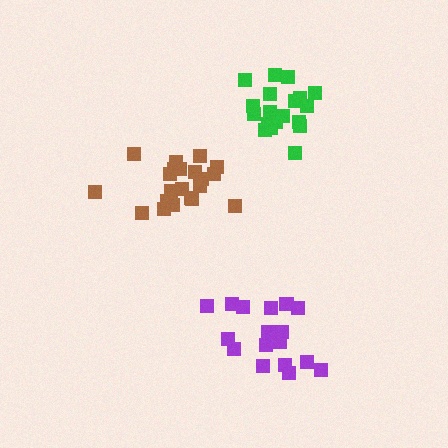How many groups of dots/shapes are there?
There are 3 groups.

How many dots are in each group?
Group 1: 19 dots, Group 2: 21 dots, Group 3: 17 dots (57 total).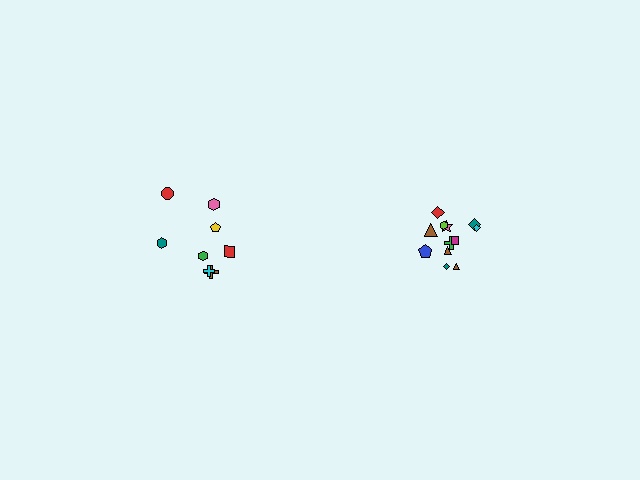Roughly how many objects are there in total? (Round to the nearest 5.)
Roughly 20 objects in total.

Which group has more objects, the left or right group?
The right group.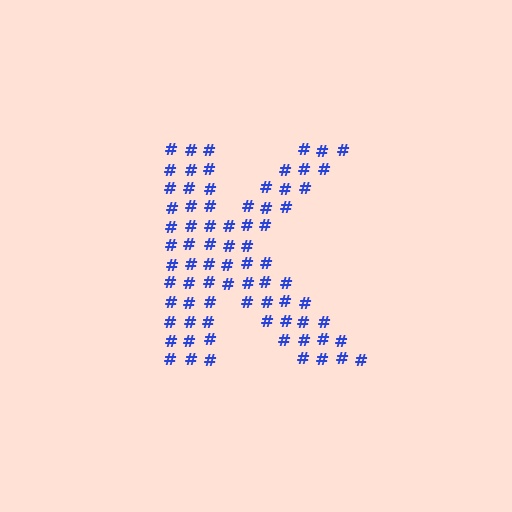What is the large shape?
The large shape is the letter K.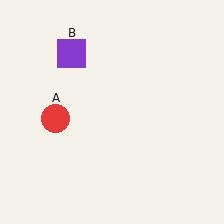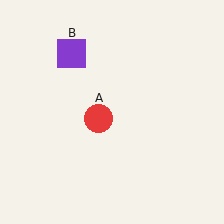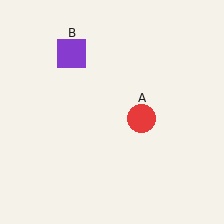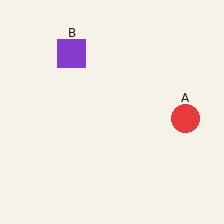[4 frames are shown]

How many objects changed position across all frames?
1 object changed position: red circle (object A).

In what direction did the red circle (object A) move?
The red circle (object A) moved right.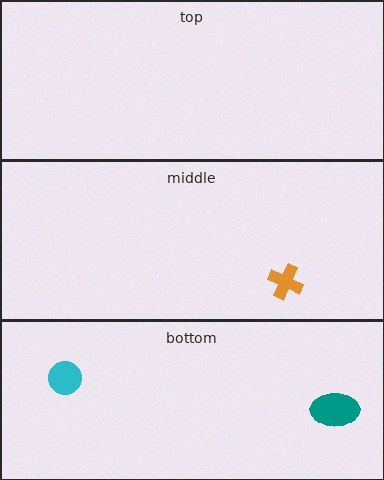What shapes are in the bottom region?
The cyan circle, the teal ellipse.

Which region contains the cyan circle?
The bottom region.